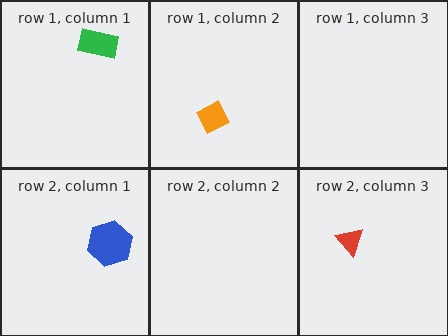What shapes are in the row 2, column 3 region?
The red triangle.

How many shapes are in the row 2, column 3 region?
1.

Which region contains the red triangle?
The row 2, column 3 region.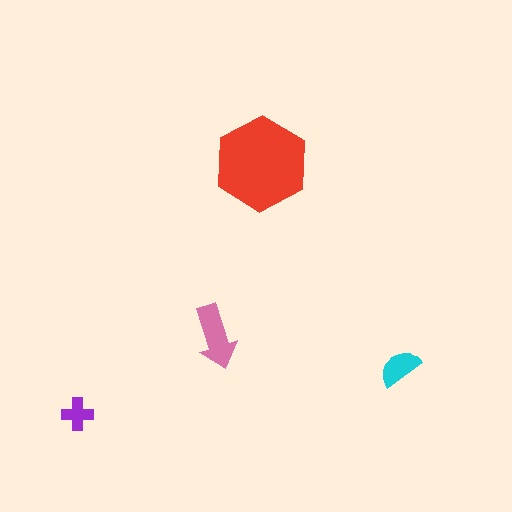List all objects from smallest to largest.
The purple cross, the cyan semicircle, the pink arrow, the red hexagon.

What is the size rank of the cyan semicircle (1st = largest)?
3rd.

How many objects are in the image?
There are 4 objects in the image.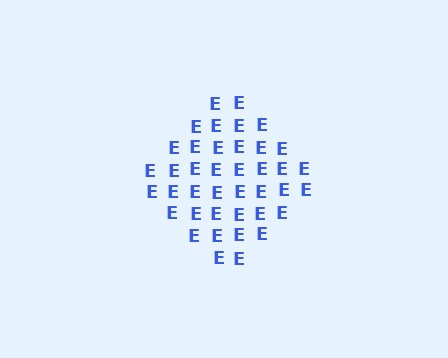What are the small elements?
The small elements are letter E's.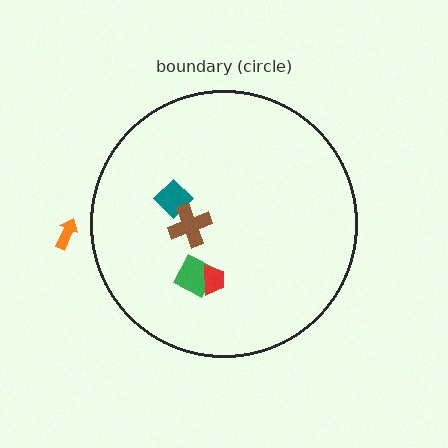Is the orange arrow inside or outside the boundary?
Outside.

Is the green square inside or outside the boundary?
Inside.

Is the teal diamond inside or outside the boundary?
Inside.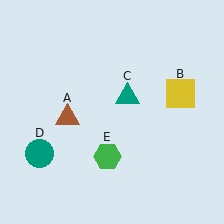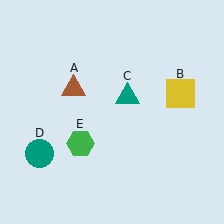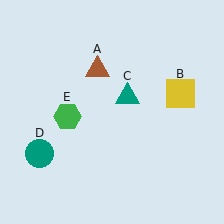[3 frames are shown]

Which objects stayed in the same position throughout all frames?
Yellow square (object B) and teal triangle (object C) and teal circle (object D) remained stationary.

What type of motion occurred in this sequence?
The brown triangle (object A), green hexagon (object E) rotated clockwise around the center of the scene.